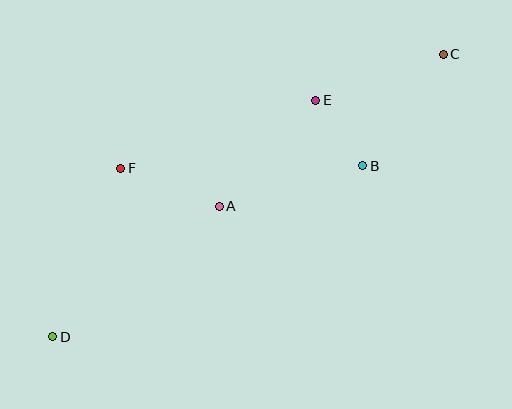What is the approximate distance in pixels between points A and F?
The distance between A and F is approximately 105 pixels.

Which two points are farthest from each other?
Points C and D are farthest from each other.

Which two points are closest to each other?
Points B and E are closest to each other.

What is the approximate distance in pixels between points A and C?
The distance between A and C is approximately 271 pixels.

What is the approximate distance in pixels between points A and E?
The distance between A and E is approximately 144 pixels.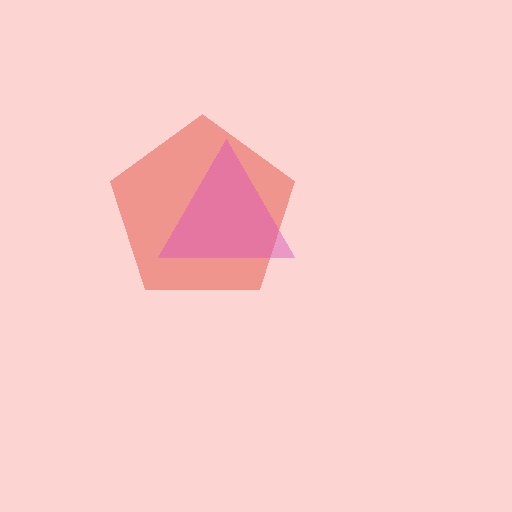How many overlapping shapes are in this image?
There are 2 overlapping shapes in the image.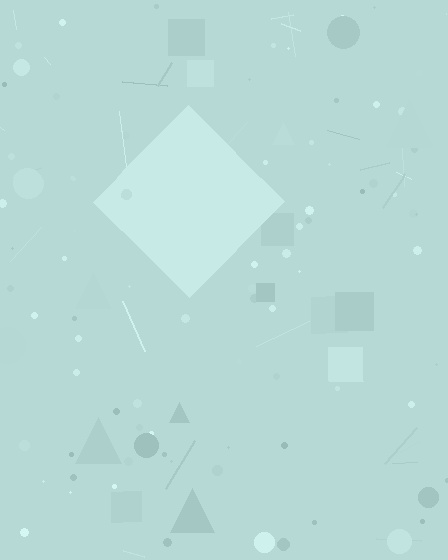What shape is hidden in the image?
A diamond is hidden in the image.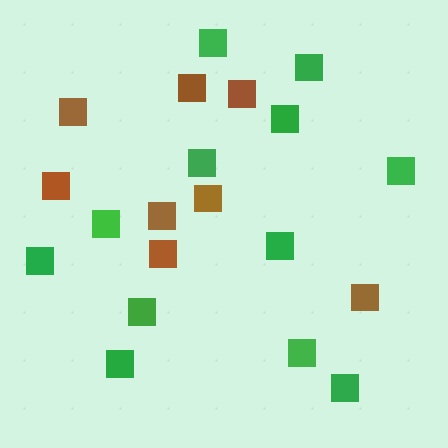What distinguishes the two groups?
There are 2 groups: one group of brown squares (8) and one group of green squares (12).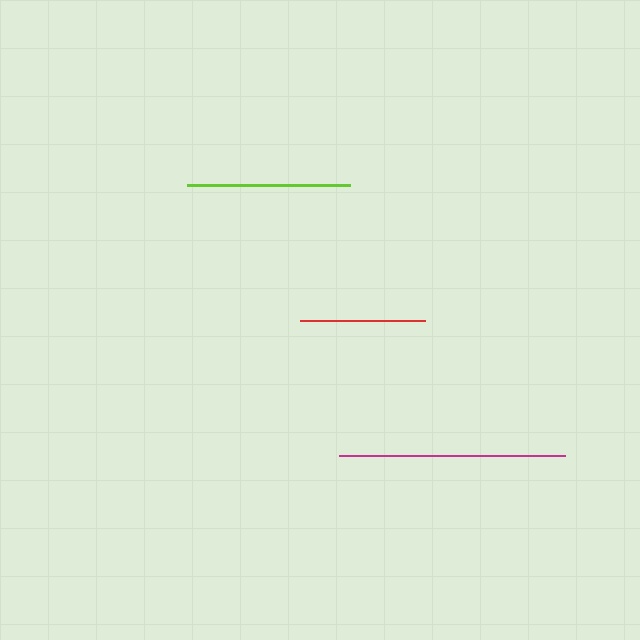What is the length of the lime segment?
The lime segment is approximately 164 pixels long.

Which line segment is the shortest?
The red line is the shortest at approximately 125 pixels.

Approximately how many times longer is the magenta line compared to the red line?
The magenta line is approximately 1.8 times the length of the red line.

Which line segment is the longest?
The magenta line is the longest at approximately 227 pixels.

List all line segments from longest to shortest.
From longest to shortest: magenta, lime, red.